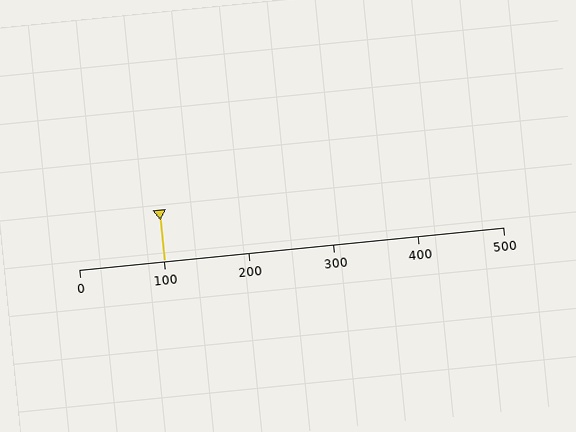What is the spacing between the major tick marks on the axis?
The major ticks are spaced 100 apart.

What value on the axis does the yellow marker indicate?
The marker indicates approximately 100.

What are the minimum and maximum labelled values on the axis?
The axis runs from 0 to 500.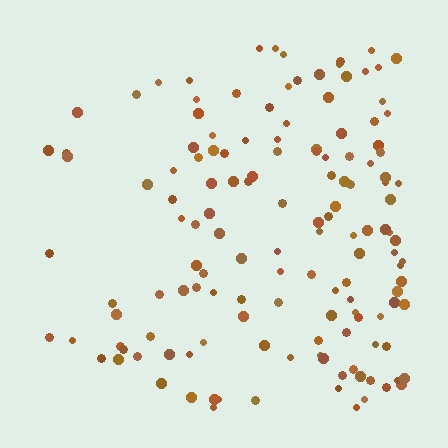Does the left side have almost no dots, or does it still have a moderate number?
Still a moderate number, just noticeably fewer than the right.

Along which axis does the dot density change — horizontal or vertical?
Horizontal.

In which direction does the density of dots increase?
From left to right, with the right side densest.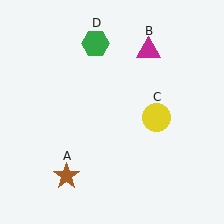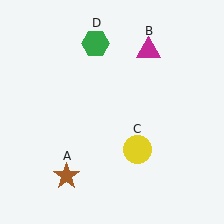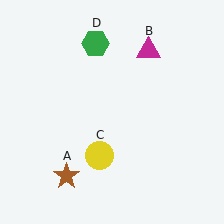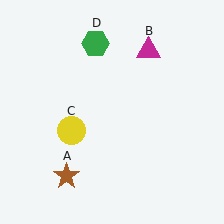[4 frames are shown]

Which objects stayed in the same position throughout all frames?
Brown star (object A) and magenta triangle (object B) and green hexagon (object D) remained stationary.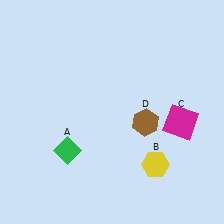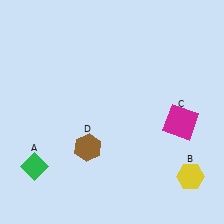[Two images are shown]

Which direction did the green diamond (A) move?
The green diamond (A) moved left.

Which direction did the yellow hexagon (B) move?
The yellow hexagon (B) moved right.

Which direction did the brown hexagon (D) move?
The brown hexagon (D) moved left.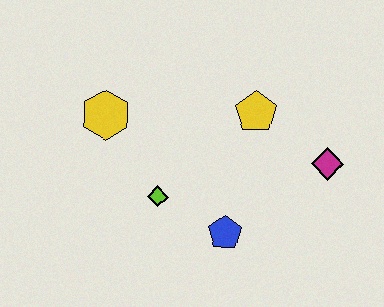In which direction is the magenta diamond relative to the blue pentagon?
The magenta diamond is to the right of the blue pentagon.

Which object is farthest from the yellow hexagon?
The magenta diamond is farthest from the yellow hexagon.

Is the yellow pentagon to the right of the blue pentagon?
Yes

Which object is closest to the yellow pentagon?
The magenta diamond is closest to the yellow pentagon.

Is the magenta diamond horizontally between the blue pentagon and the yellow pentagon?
No